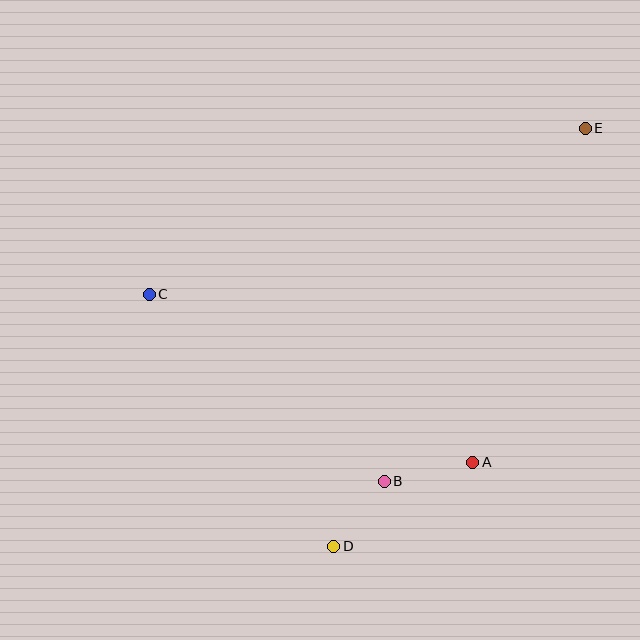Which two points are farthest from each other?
Points D and E are farthest from each other.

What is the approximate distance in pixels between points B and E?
The distance between B and E is approximately 406 pixels.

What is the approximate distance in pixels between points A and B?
The distance between A and B is approximately 90 pixels.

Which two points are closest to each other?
Points B and D are closest to each other.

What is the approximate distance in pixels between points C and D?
The distance between C and D is approximately 313 pixels.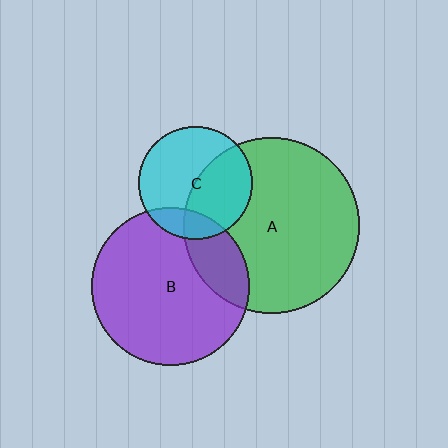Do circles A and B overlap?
Yes.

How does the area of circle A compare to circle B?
Approximately 1.2 times.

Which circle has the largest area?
Circle A (green).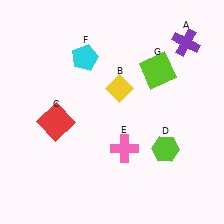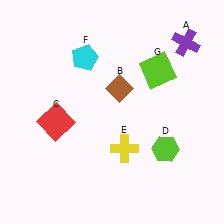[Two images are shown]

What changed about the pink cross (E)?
In Image 1, E is pink. In Image 2, it changed to yellow.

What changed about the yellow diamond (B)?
In Image 1, B is yellow. In Image 2, it changed to brown.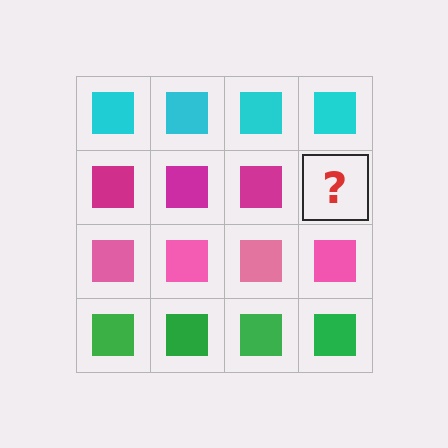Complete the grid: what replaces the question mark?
The question mark should be replaced with a magenta square.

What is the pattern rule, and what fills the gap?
The rule is that each row has a consistent color. The gap should be filled with a magenta square.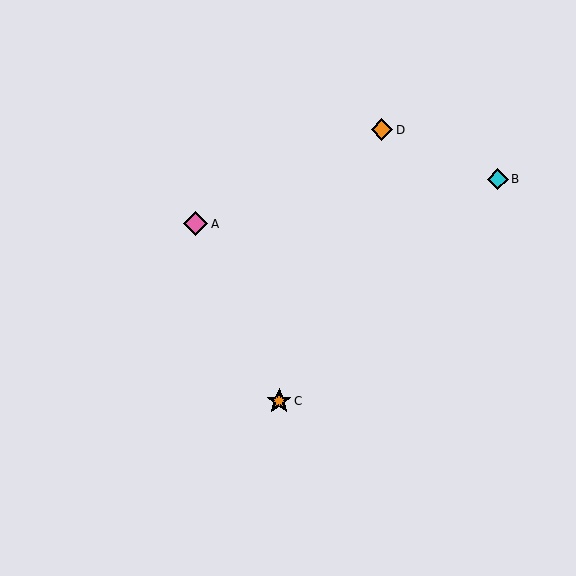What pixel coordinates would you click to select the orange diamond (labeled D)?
Click at (382, 130) to select the orange diamond D.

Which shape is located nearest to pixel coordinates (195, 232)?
The pink diamond (labeled A) at (195, 224) is nearest to that location.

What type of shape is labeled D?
Shape D is an orange diamond.